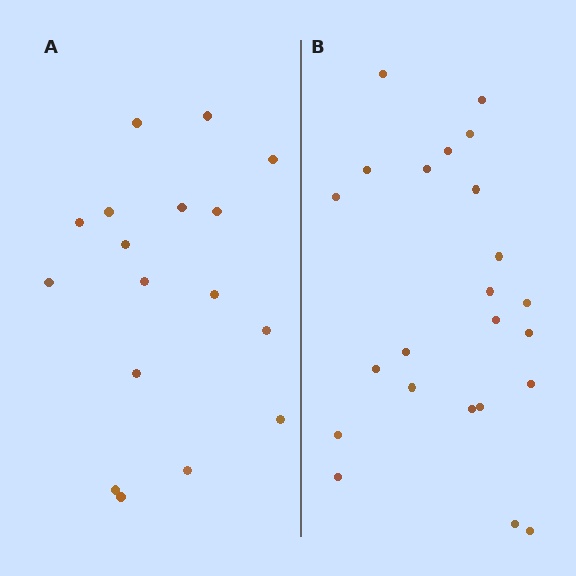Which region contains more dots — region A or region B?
Region B (the right region) has more dots.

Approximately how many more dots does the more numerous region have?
Region B has about 6 more dots than region A.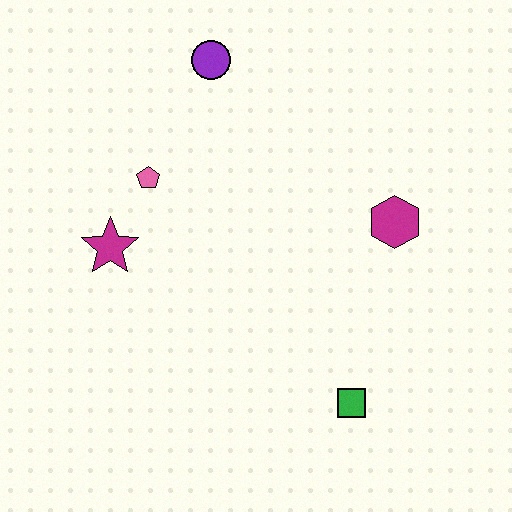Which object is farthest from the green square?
The purple circle is farthest from the green square.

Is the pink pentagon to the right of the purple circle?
No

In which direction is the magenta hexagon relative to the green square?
The magenta hexagon is above the green square.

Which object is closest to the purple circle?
The pink pentagon is closest to the purple circle.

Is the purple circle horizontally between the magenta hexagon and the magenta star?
Yes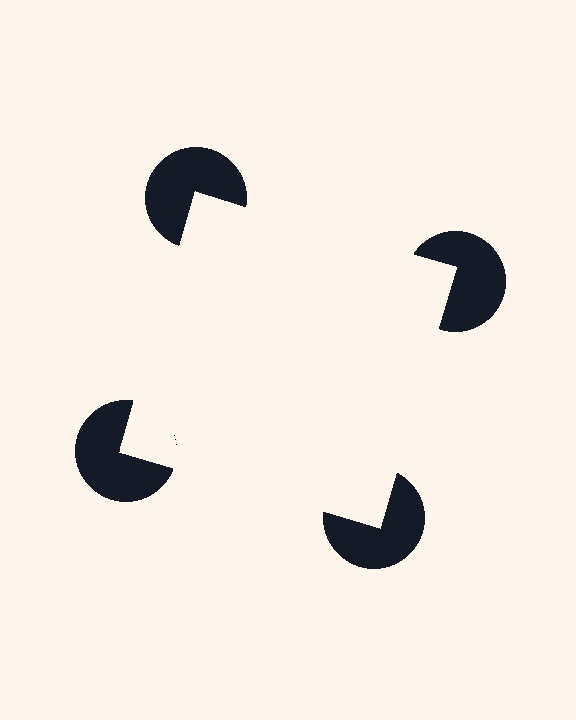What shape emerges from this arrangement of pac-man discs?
An illusory square — its edges are inferred from the aligned wedge cuts in the pac-man discs, not physically drawn.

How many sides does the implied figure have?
4 sides.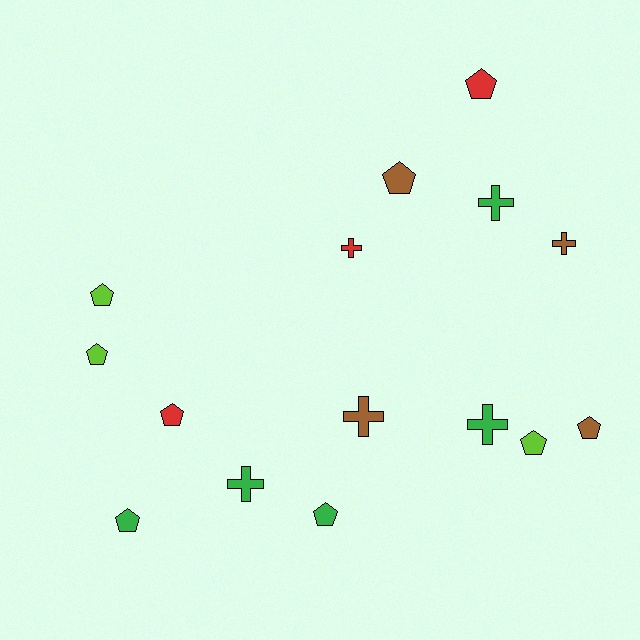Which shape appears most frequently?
Pentagon, with 9 objects.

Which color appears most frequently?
Green, with 5 objects.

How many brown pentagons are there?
There are 2 brown pentagons.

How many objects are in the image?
There are 15 objects.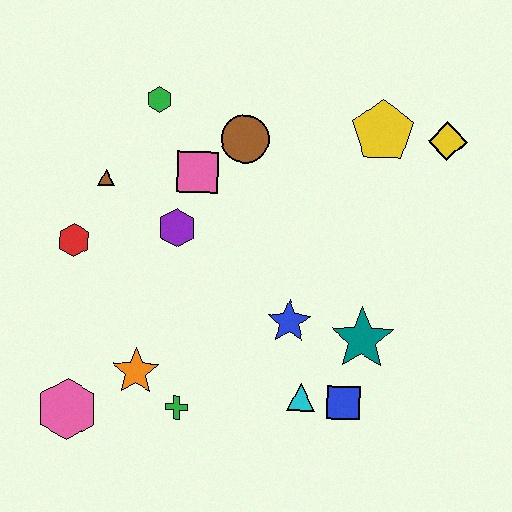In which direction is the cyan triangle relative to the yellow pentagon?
The cyan triangle is below the yellow pentagon.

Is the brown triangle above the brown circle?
No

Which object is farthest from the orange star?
The yellow diamond is farthest from the orange star.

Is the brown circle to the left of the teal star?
Yes